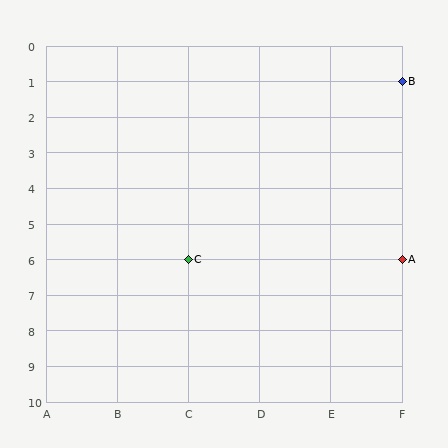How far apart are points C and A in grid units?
Points C and A are 3 columns apart.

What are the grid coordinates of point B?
Point B is at grid coordinates (F, 1).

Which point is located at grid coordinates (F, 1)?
Point B is at (F, 1).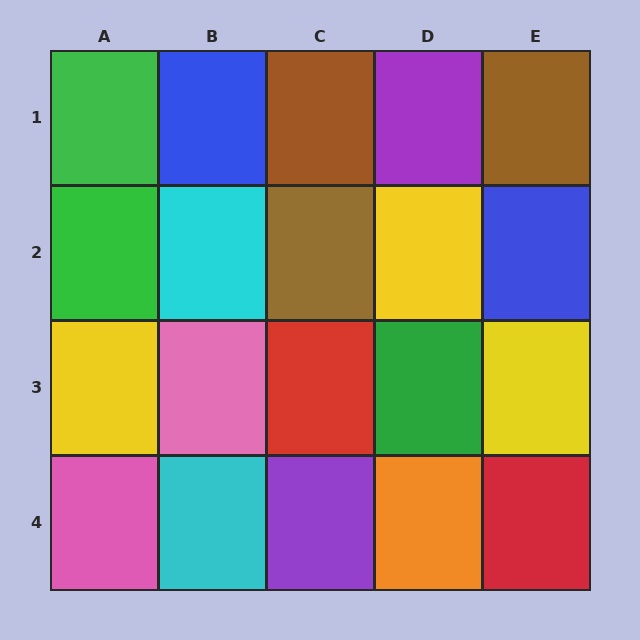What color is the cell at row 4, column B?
Cyan.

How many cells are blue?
2 cells are blue.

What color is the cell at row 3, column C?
Red.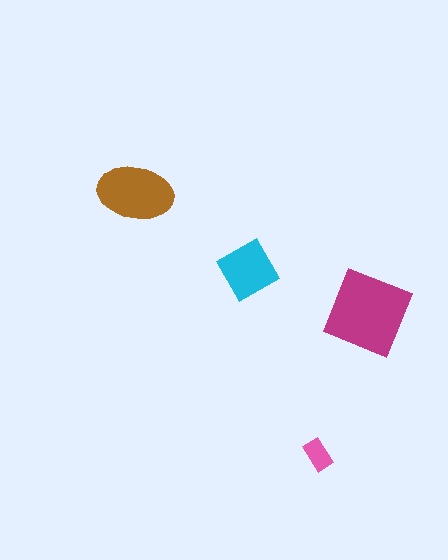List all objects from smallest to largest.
The pink rectangle, the cyan square, the brown ellipse, the magenta diamond.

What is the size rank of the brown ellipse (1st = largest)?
2nd.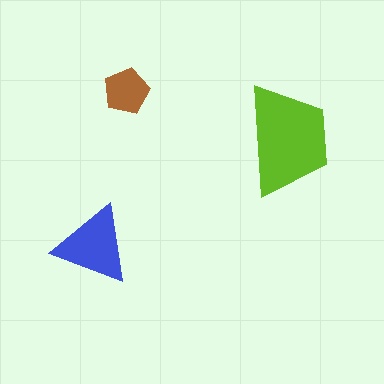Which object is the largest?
The lime trapezoid.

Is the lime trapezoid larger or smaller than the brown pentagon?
Larger.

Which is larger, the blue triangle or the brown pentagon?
The blue triangle.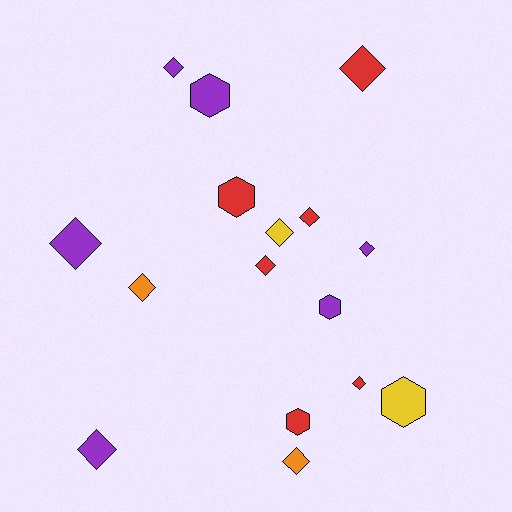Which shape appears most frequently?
Diamond, with 11 objects.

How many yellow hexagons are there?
There is 1 yellow hexagon.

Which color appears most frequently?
Purple, with 6 objects.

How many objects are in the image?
There are 16 objects.